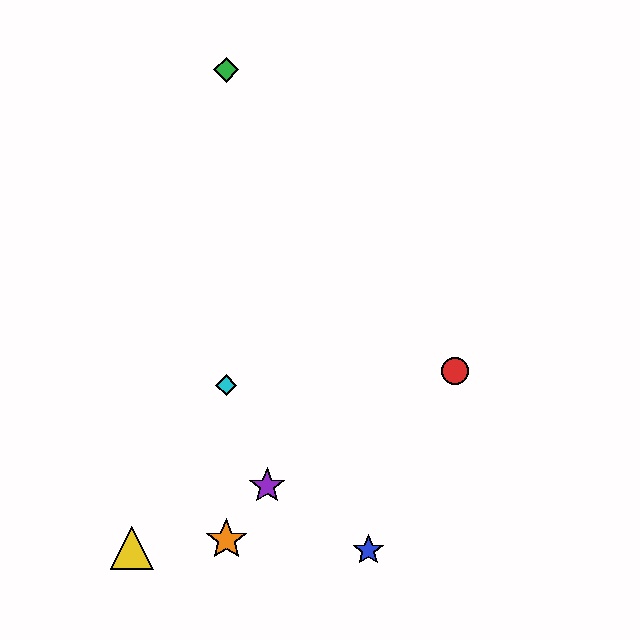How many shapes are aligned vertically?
3 shapes (the green diamond, the orange star, the cyan diamond) are aligned vertically.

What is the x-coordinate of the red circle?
The red circle is at x≈455.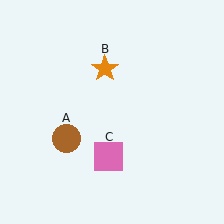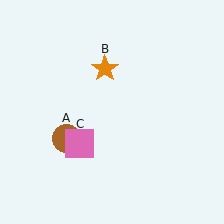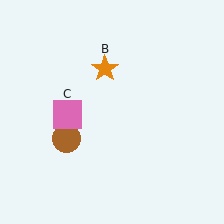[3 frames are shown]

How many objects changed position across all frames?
1 object changed position: pink square (object C).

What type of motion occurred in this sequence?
The pink square (object C) rotated clockwise around the center of the scene.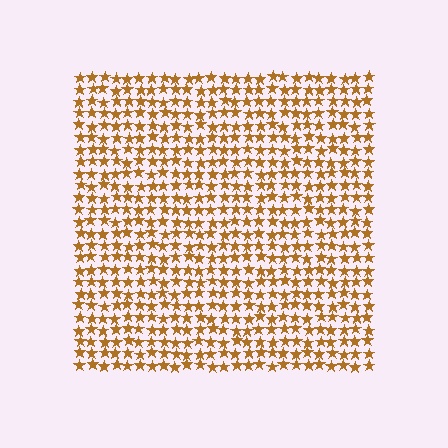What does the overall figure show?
The overall figure shows a square.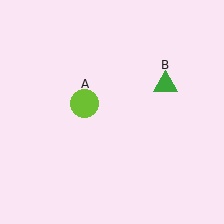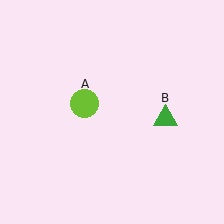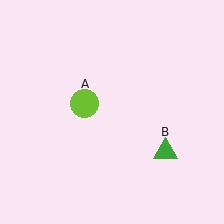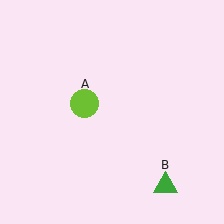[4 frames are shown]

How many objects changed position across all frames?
1 object changed position: green triangle (object B).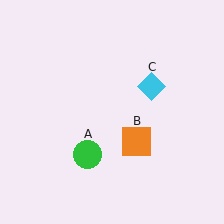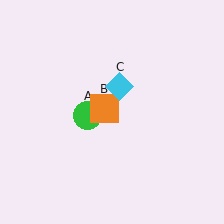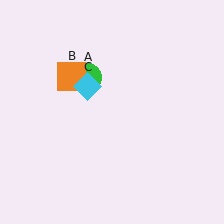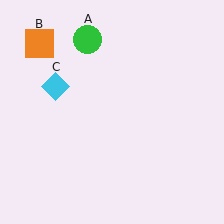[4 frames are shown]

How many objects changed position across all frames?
3 objects changed position: green circle (object A), orange square (object B), cyan diamond (object C).